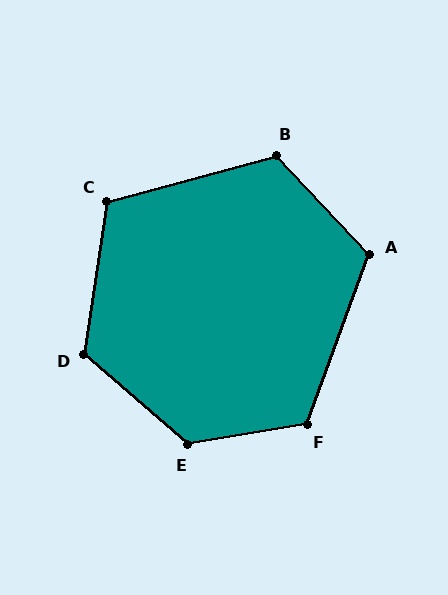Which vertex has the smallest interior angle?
C, at approximately 114 degrees.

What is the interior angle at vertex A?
Approximately 117 degrees (obtuse).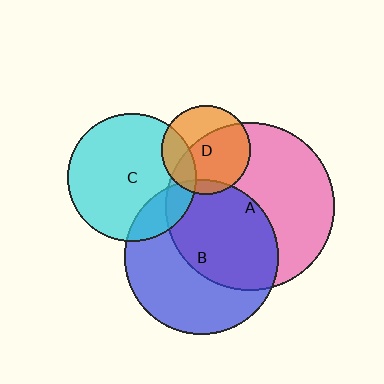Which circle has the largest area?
Circle A (pink).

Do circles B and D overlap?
Yes.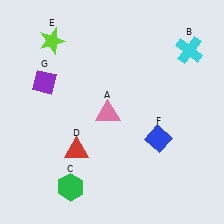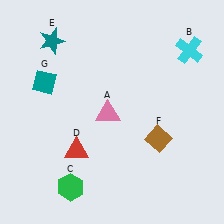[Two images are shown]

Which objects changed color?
E changed from lime to teal. F changed from blue to brown. G changed from purple to teal.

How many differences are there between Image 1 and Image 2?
There are 3 differences between the two images.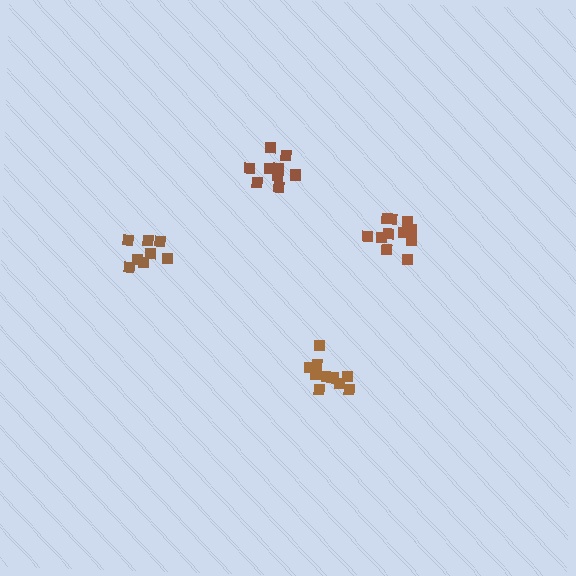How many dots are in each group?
Group 1: 12 dots, Group 2: 11 dots, Group 3: 12 dots, Group 4: 8 dots (43 total).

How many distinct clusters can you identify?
There are 4 distinct clusters.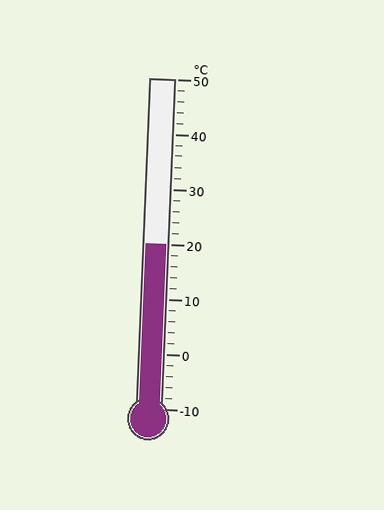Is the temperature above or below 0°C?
The temperature is above 0°C.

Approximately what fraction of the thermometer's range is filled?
The thermometer is filled to approximately 50% of its range.